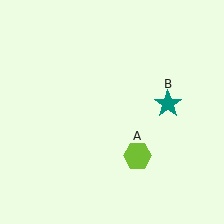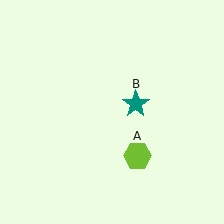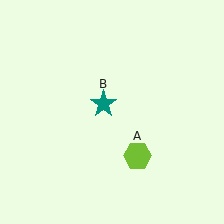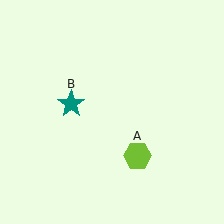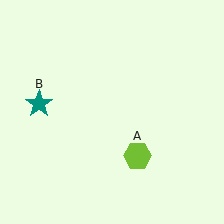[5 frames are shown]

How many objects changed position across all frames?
1 object changed position: teal star (object B).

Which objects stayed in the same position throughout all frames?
Lime hexagon (object A) remained stationary.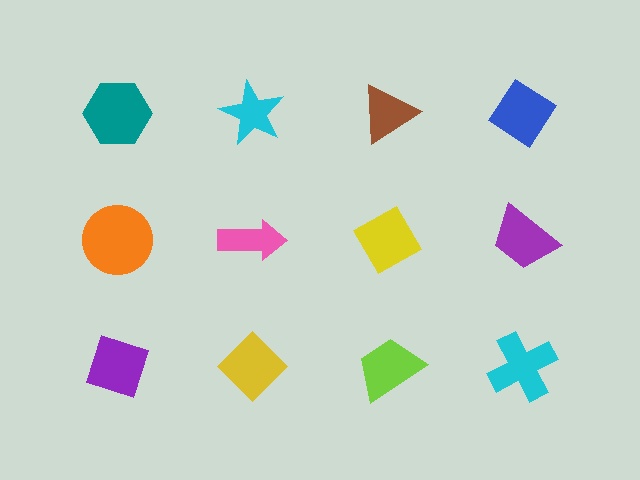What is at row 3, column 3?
A lime trapezoid.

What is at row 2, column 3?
A yellow diamond.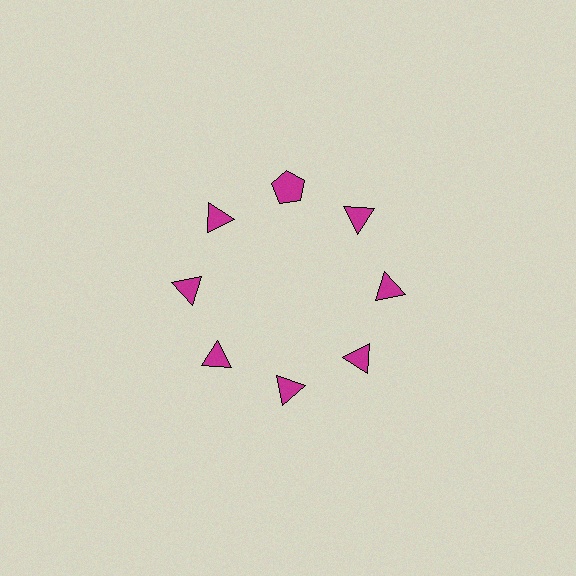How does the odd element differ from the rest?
It has a different shape: pentagon instead of triangle.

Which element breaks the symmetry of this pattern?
The magenta pentagon at roughly the 12 o'clock position breaks the symmetry. All other shapes are magenta triangles.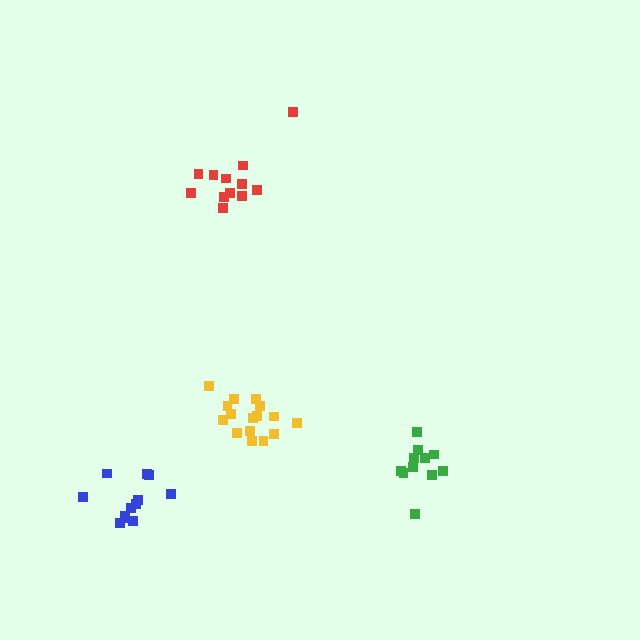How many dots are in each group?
Group 1: 11 dots, Group 2: 16 dots, Group 3: 12 dots, Group 4: 12 dots (51 total).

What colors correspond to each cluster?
The clusters are colored: green, yellow, red, blue.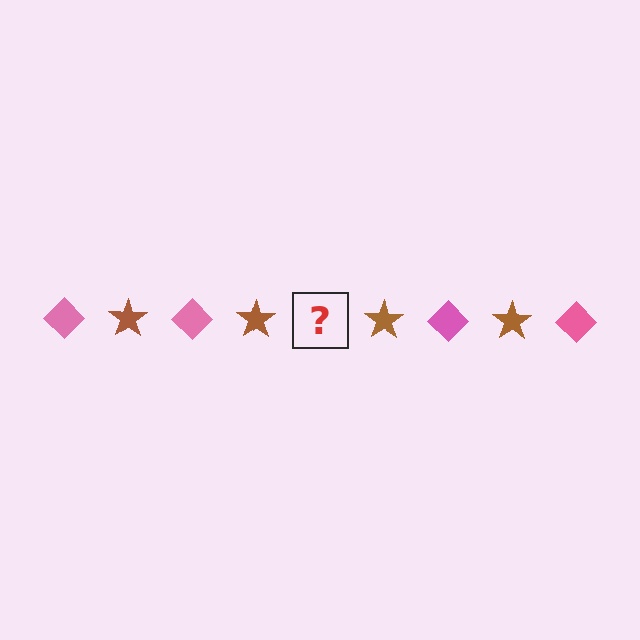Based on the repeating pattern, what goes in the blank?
The blank should be a pink diamond.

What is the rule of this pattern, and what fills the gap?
The rule is that the pattern alternates between pink diamond and brown star. The gap should be filled with a pink diamond.